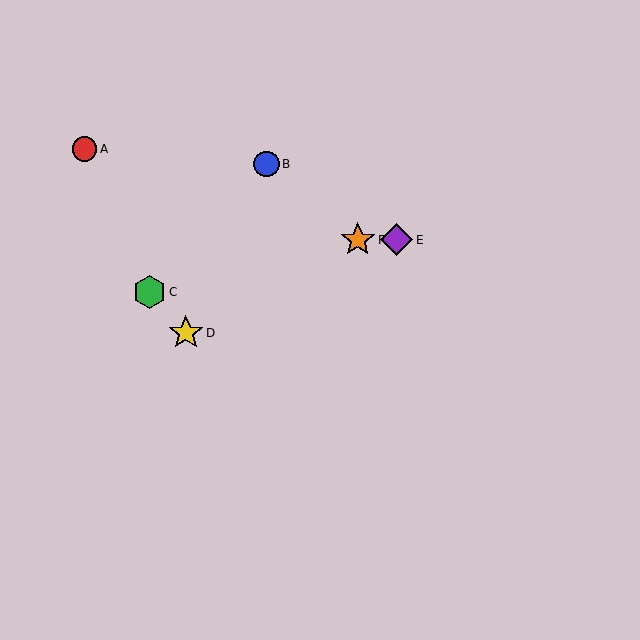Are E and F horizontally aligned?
Yes, both are at y≈240.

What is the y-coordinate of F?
Object F is at y≈240.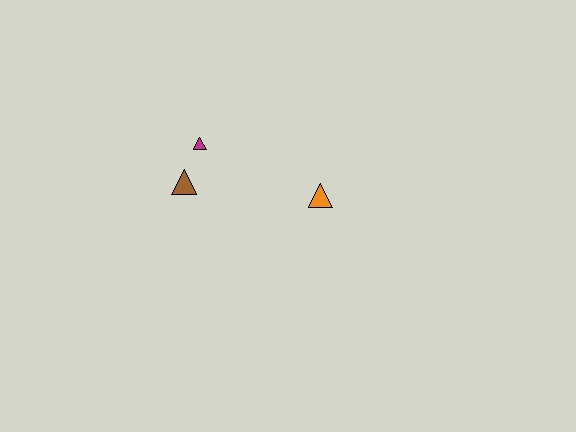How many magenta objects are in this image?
There is 1 magenta object.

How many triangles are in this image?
There are 3 triangles.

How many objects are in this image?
There are 3 objects.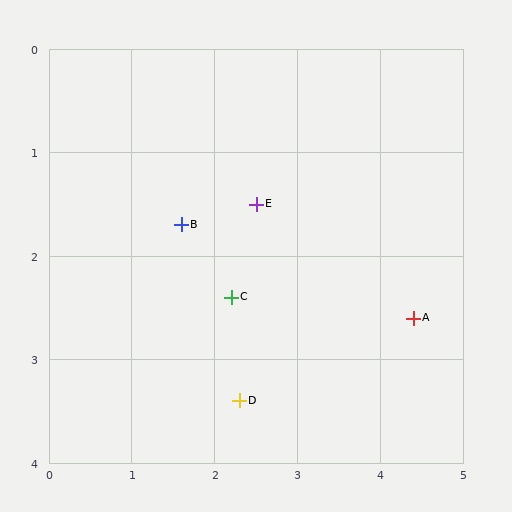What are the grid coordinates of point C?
Point C is at approximately (2.2, 2.4).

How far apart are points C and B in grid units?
Points C and B are about 0.9 grid units apart.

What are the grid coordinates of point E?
Point E is at approximately (2.5, 1.5).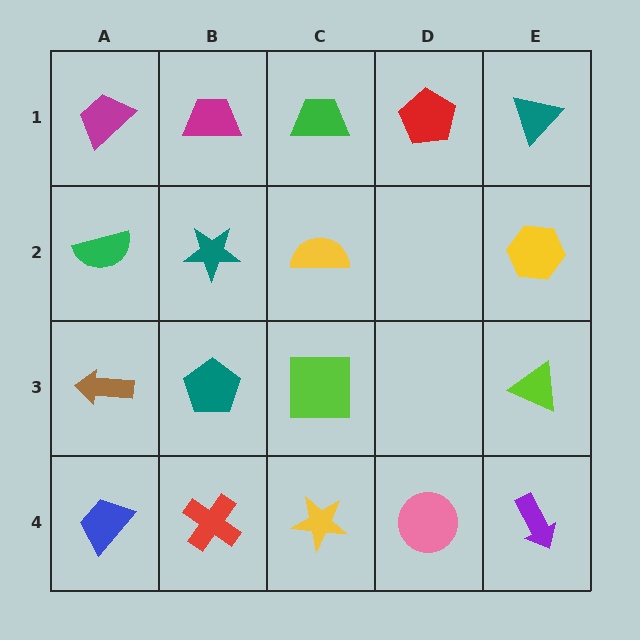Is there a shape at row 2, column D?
No, that cell is empty.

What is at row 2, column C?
A yellow semicircle.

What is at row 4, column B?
A red cross.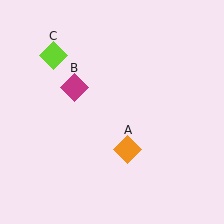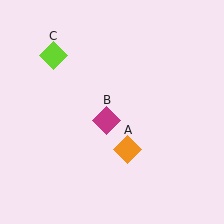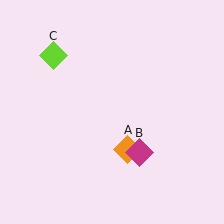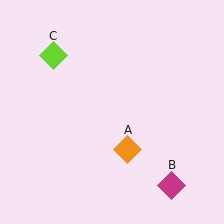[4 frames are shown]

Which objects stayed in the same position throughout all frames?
Orange diamond (object A) and lime diamond (object C) remained stationary.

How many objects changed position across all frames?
1 object changed position: magenta diamond (object B).